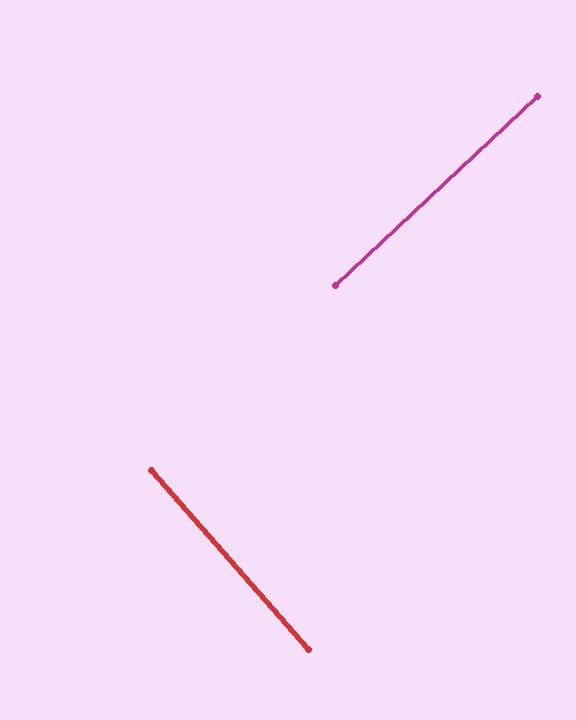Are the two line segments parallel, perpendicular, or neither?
Perpendicular — they meet at approximately 88°.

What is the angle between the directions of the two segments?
Approximately 88 degrees.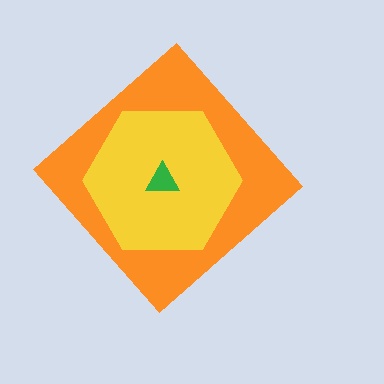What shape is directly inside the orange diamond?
The yellow hexagon.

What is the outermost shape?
The orange diamond.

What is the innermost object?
The green triangle.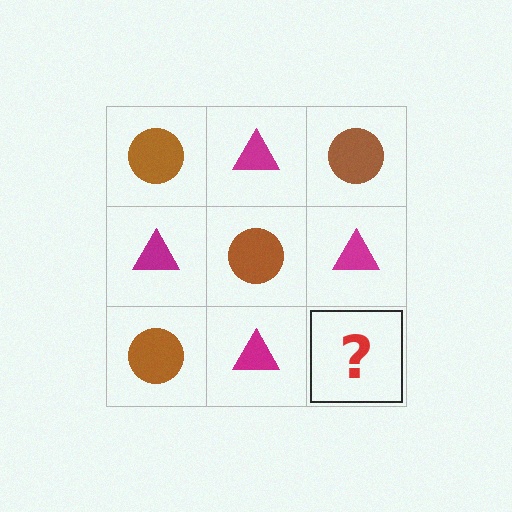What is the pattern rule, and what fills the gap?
The rule is that it alternates brown circle and magenta triangle in a checkerboard pattern. The gap should be filled with a brown circle.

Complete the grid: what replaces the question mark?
The question mark should be replaced with a brown circle.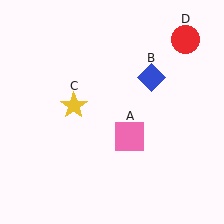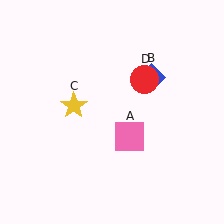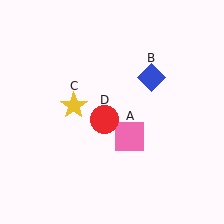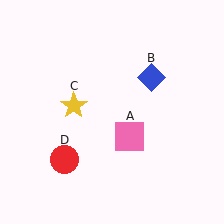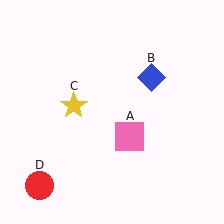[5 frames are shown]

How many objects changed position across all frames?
1 object changed position: red circle (object D).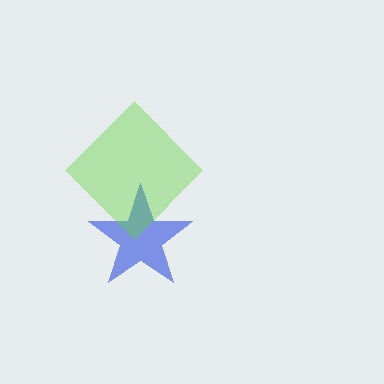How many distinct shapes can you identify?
There are 2 distinct shapes: a blue star, a lime diamond.